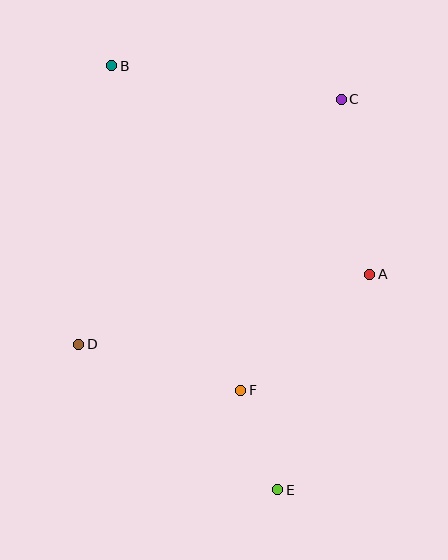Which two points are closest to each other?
Points E and F are closest to each other.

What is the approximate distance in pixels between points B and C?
The distance between B and C is approximately 232 pixels.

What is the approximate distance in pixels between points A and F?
The distance between A and F is approximately 174 pixels.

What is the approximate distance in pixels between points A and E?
The distance between A and E is approximately 234 pixels.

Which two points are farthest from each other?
Points B and E are farthest from each other.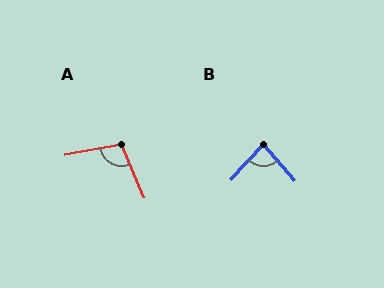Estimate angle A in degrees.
Approximately 102 degrees.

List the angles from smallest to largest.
B (83°), A (102°).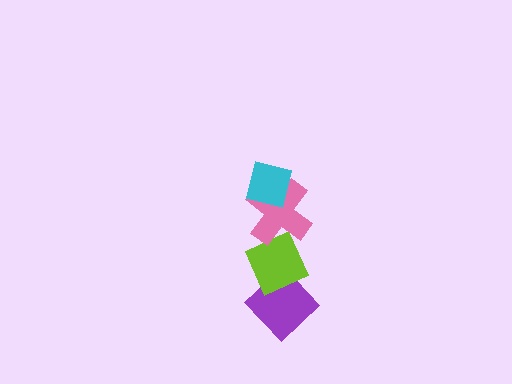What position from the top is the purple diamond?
The purple diamond is 4th from the top.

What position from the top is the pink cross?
The pink cross is 2nd from the top.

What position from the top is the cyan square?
The cyan square is 1st from the top.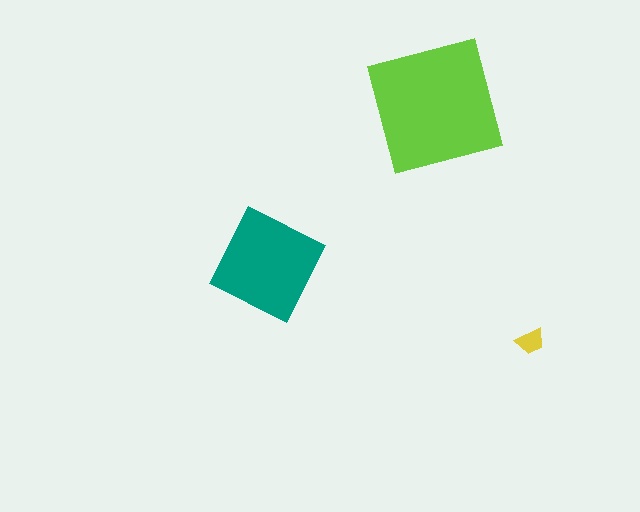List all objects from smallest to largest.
The yellow trapezoid, the teal diamond, the lime square.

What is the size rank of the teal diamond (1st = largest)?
2nd.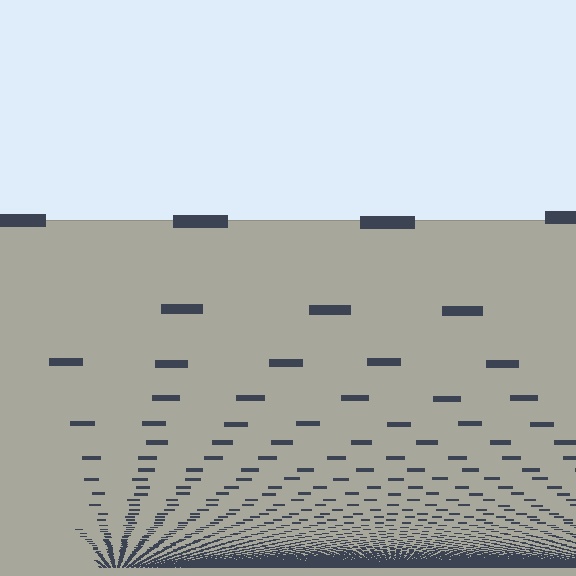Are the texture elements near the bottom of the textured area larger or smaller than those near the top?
Smaller. The gradient is inverted — elements near the bottom are smaller and denser.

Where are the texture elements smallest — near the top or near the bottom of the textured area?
Near the bottom.